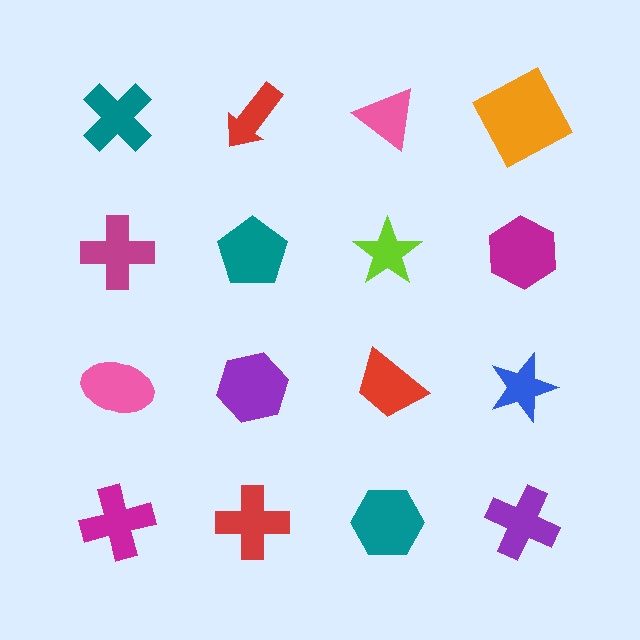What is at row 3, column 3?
A red trapezoid.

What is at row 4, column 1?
A magenta cross.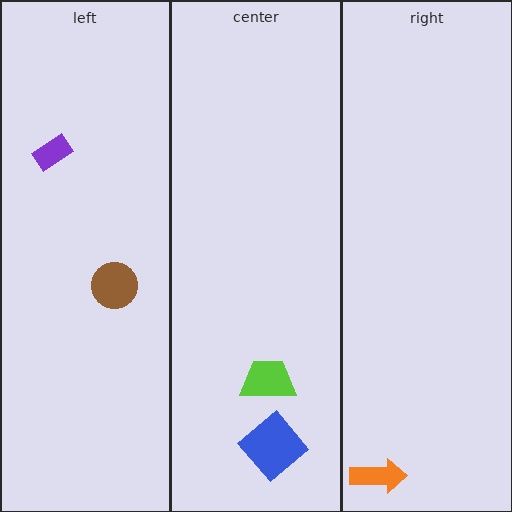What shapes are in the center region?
The lime trapezoid, the blue diamond.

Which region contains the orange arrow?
The right region.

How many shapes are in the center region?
2.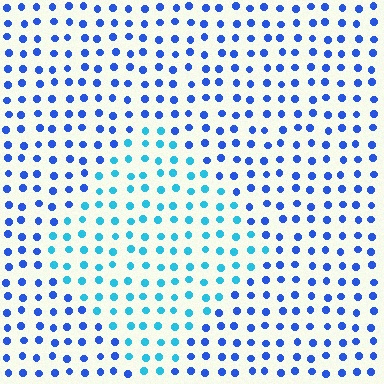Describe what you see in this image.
The image is filled with small blue elements in a uniform arrangement. A diamond-shaped region is visible where the elements are tinted to a slightly different hue, forming a subtle color boundary.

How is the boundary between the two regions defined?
The boundary is defined purely by a slight shift in hue (about 35 degrees). Spacing, size, and orientation are identical on both sides.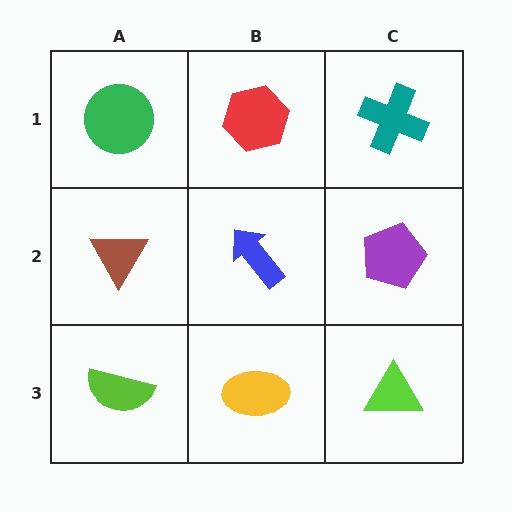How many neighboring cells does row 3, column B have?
3.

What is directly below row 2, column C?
A lime triangle.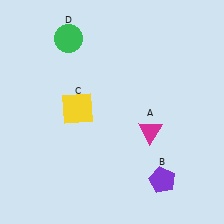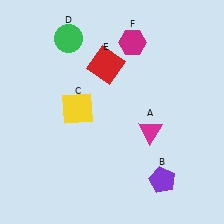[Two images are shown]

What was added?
A red square (E), a magenta hexagon (F) were added in Image 2.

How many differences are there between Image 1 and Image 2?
There are 2 differences between the two images.